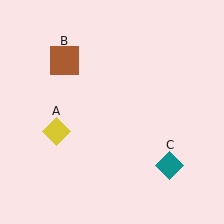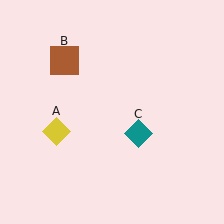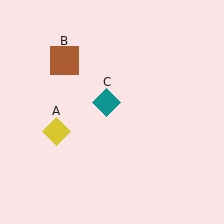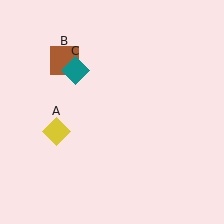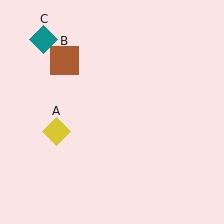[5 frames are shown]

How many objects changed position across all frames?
1 object changed position: teal diamond (object C).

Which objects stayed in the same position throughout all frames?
Yellow diamond (object A) and brown square (object B) remained stationary.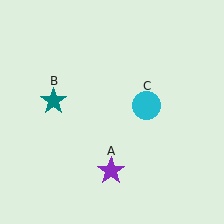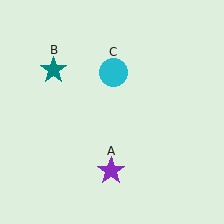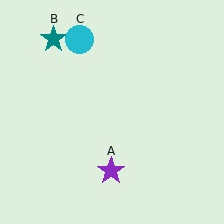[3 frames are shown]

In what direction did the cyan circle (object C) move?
The cyan circle (object C) moved up and to the left.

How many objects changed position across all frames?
2 objects changed position: teal star (object B), cyan circle (object C).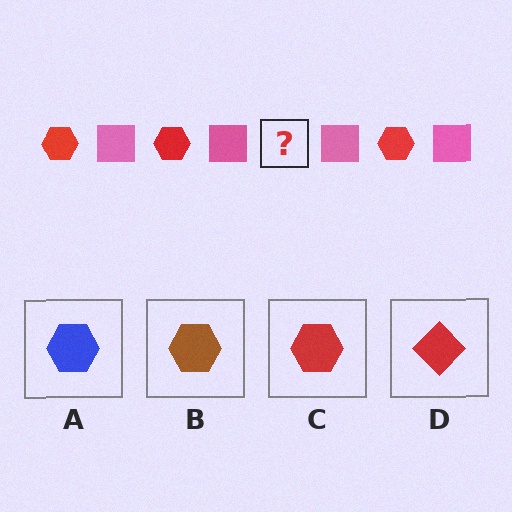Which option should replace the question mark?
Option C.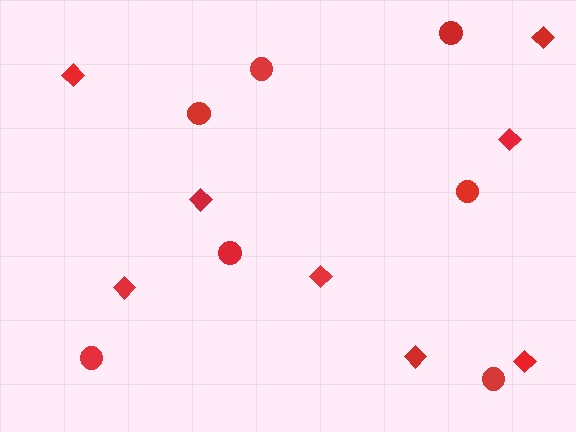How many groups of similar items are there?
There are 2 groups: one group of circles (7) and one group of diamonds (8).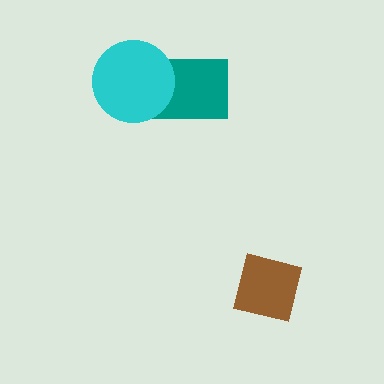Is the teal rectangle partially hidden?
Yes, it is partially covered by another shape.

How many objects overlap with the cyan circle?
1 object overlaps with the cyan circle.